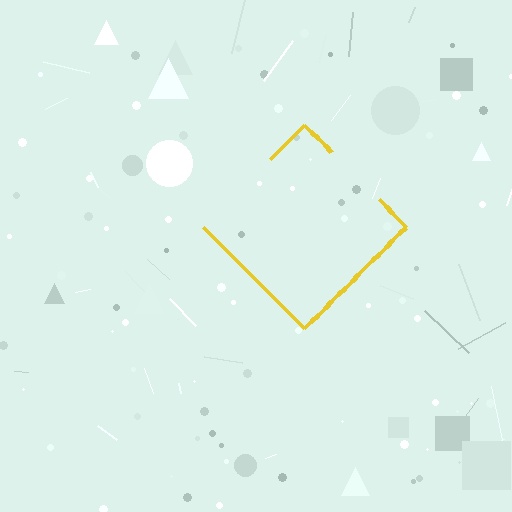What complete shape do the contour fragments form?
The contour fragments form a diamond.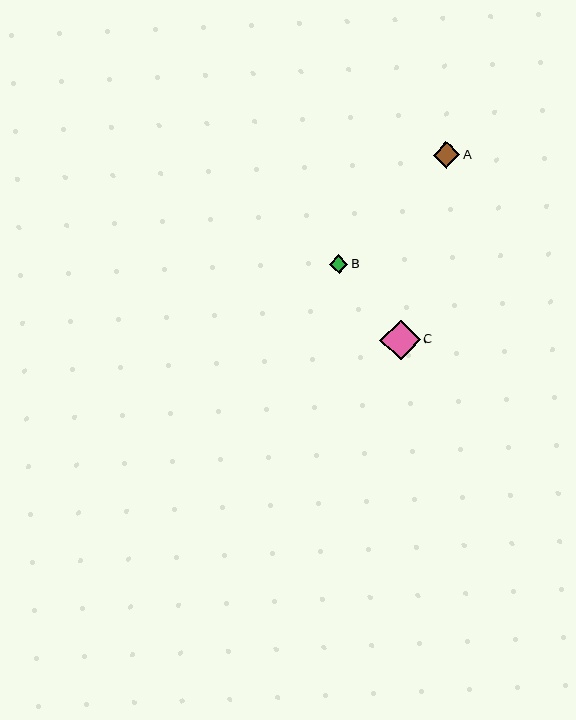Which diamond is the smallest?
Diamond B is the smallest with a size of approximately 18 pixels.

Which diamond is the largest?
Diamond C is the largest with a size of approximately 41 pixels.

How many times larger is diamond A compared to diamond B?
Diamond A is approximately 1.4 times the size of diamond B.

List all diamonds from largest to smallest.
From largest to smallest: C, A, B.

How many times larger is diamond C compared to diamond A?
Diamond C is approximately 1.5 times the size of diamond A.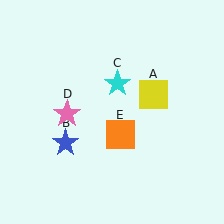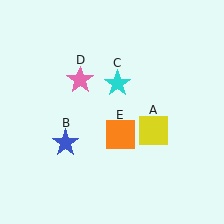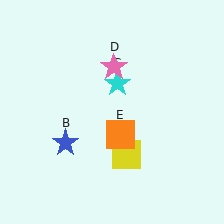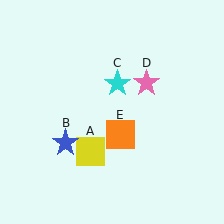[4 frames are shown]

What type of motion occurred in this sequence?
The yellow square (object A), pink star (object D) rotated clockwise around the center of the scene.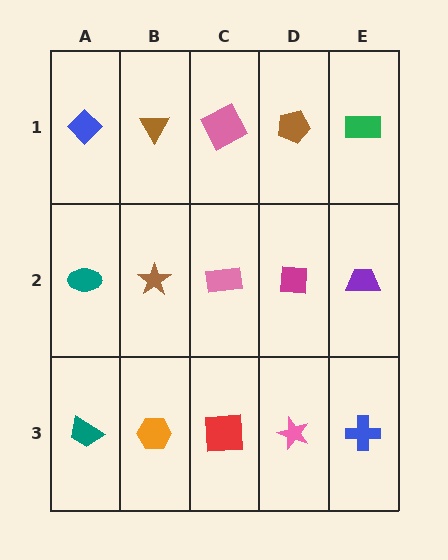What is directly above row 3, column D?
A magenta square.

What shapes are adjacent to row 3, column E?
A purple trapezoid (row 2, column E), a pink star (row 3, column D).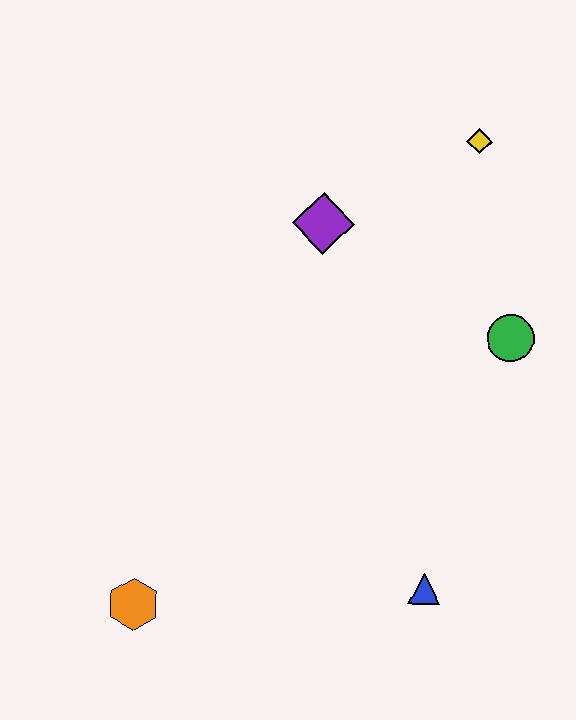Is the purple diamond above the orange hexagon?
Yes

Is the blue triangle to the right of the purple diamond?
Yes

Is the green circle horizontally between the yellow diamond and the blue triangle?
No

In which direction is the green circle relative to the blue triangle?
The green circle is above the blue triangle.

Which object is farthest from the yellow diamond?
The orange hexagon is farthest from the yellow diamond.